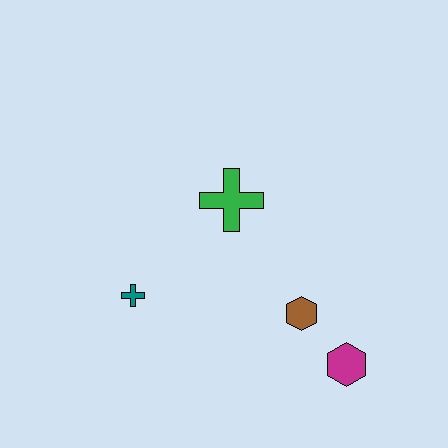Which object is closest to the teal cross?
The green cross is closest to the teal cross.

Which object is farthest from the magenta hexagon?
The teal cross is farthest from the magenta hexagon.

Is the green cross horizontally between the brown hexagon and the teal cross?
Yes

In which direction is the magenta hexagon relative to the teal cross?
The magenta hexagon is to the right of the teal cross.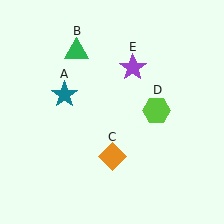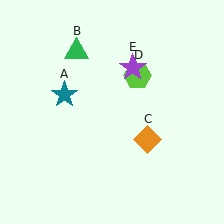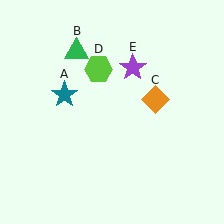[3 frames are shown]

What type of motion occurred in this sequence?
The orange diamond (object C), lime hexagon (object D) rotated counterclockwise around the center of the scene.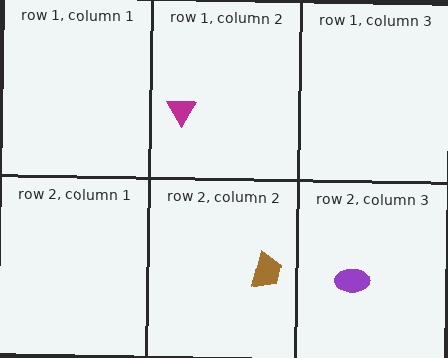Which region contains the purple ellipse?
The row 2, column 3 region.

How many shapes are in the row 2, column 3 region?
1.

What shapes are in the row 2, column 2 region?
The brown trapezoid.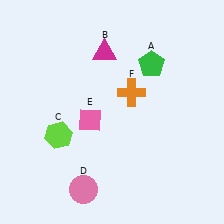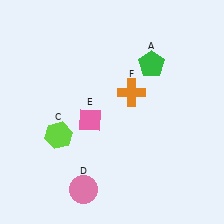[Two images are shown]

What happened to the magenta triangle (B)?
The magenta triangle (B) was removed in Image 2. It was in the top-left area of Image 1.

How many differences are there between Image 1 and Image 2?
There is 1 difference between the two images.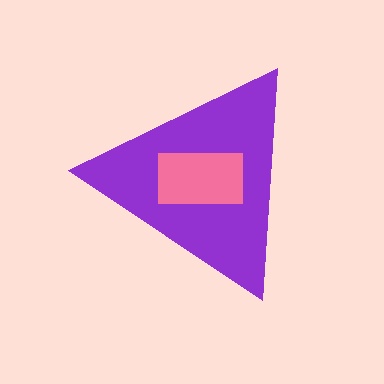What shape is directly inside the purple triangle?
The pink rectangle.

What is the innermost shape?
The pink rectangle.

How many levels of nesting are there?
2.